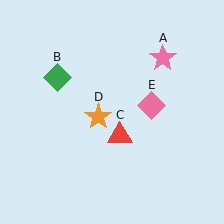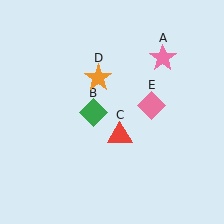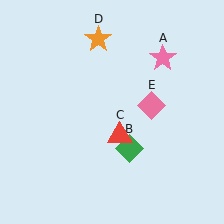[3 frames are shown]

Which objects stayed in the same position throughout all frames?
Pink star (object A) and red triangle (object C) and pink diamond (object E) remained stationary.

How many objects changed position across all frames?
2 objects changed position: green diamond (object B), orange star (object D).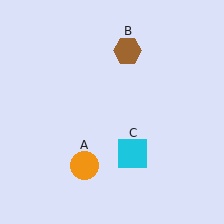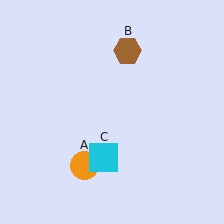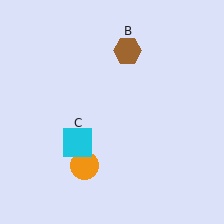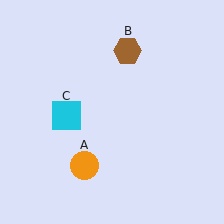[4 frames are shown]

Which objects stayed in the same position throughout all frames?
Orange circle (object A) and brown hexagon (object B) remained stationary.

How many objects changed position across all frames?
1 object changed position: cyan square (object C).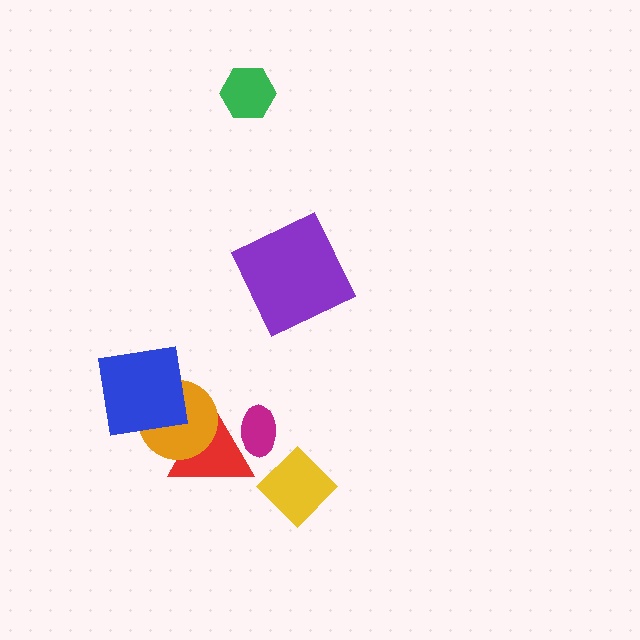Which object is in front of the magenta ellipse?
The red triangle is in front of the magenta ellipse.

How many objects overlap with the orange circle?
2 objects overlap with the orange circle.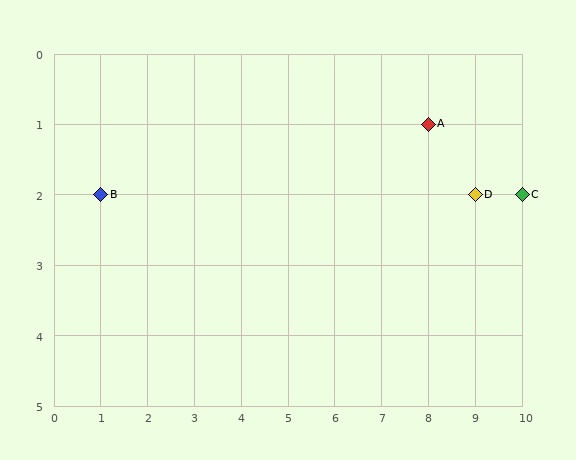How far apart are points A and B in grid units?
Points A and B are 7 columns and 1 row apart (about 7.1 grid units diagonally).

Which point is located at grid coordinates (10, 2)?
Point C is at (10, 2).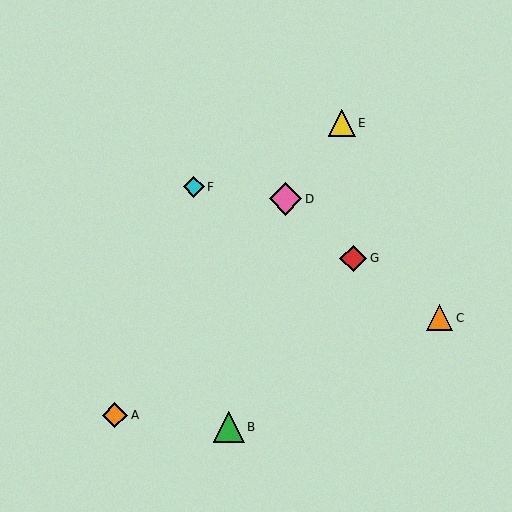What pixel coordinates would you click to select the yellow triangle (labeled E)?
Click at (342, 123) to select the yellow triangle E.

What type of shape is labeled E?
Shape E is a yellow triangle.